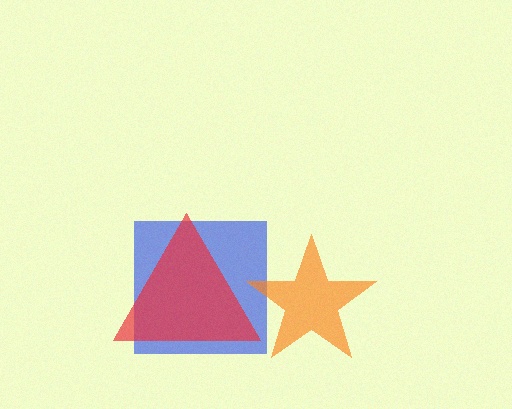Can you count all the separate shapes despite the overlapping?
Yes, there are 3 separate shapes.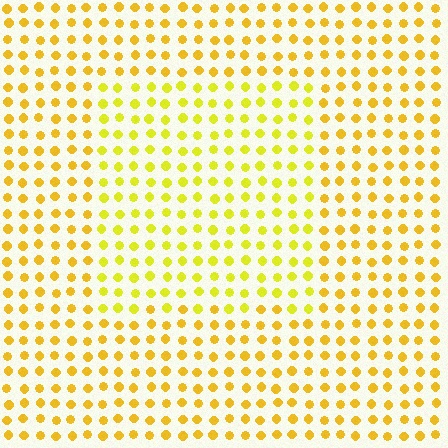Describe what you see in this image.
The image is filled with small yellow elements in a uniform arrangement. A rectangle-shaped region is visible where the elements are tinted to a slightly different hue, forming a subtle color boundary.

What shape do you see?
I see a rectangle.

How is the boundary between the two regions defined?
The boundary is defined purely by a slight shift in hue (about 19 degrees). Spacing, size, and orientation are identical on both sides.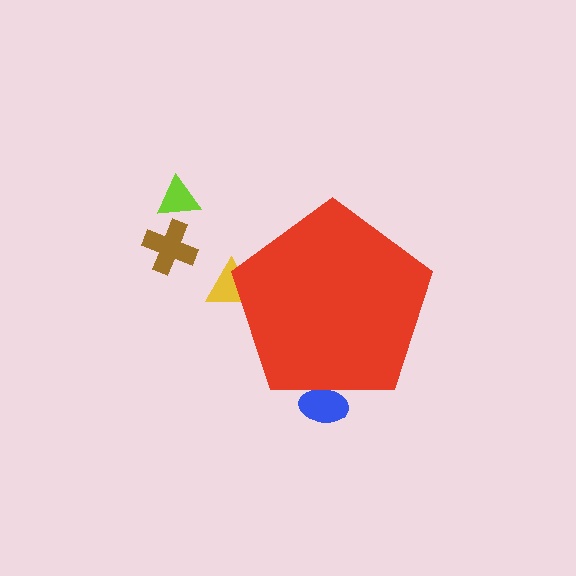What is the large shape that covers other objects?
A red pentagon.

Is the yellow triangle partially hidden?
Yes, the yellow triangle is partially hidden behind the red pentagon.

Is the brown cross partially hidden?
No, the brown cross is fully visible.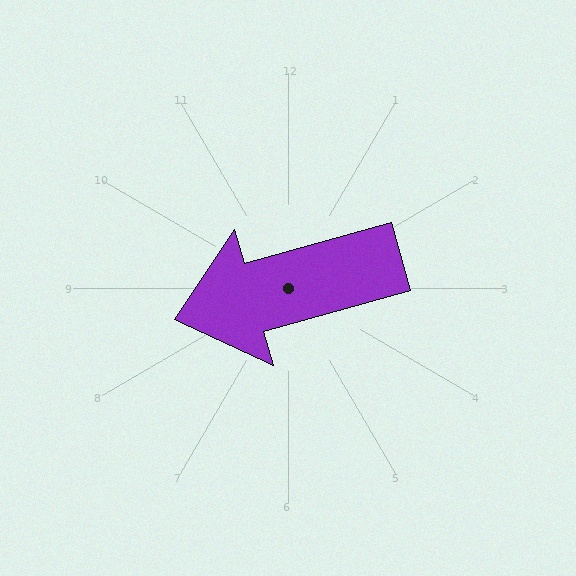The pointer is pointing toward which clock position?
Roughly 8 o'clock.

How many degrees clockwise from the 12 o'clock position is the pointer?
Approximately 254 degrees.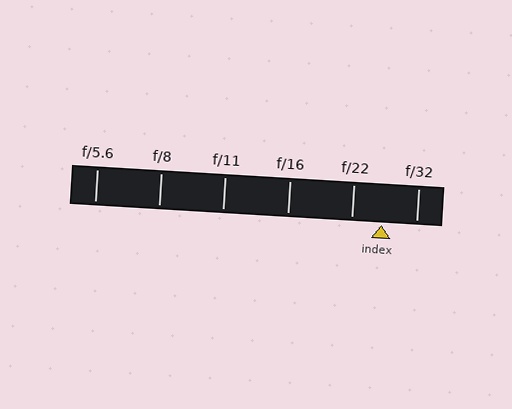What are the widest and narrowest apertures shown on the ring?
The widest aperture shown is f/5.6 and the narrowest is f/32.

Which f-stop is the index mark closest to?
The index mark is closest to f/22.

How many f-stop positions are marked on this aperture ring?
There are 6 f-stop positions marked.